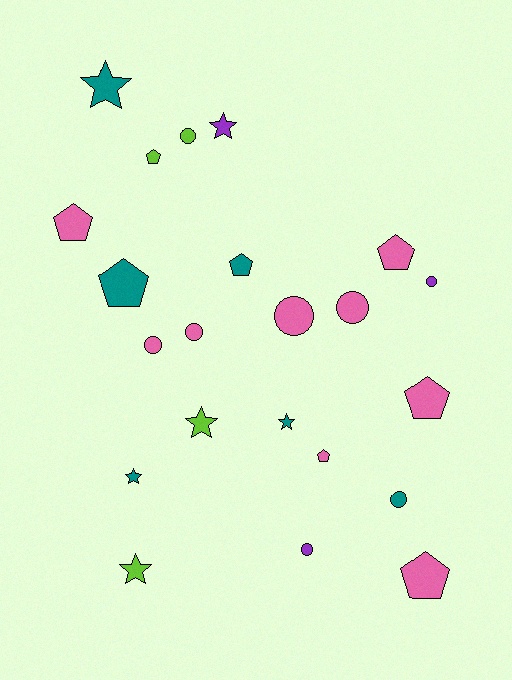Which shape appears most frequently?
Circle, with 8 objects.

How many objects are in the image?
There are 22 objects.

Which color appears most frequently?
Pink, with 9 objects.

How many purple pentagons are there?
There are no purple pentagons.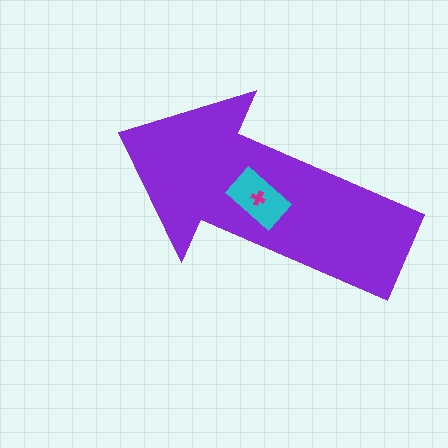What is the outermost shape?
The purple arrow.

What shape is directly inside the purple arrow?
The cyan rectangle.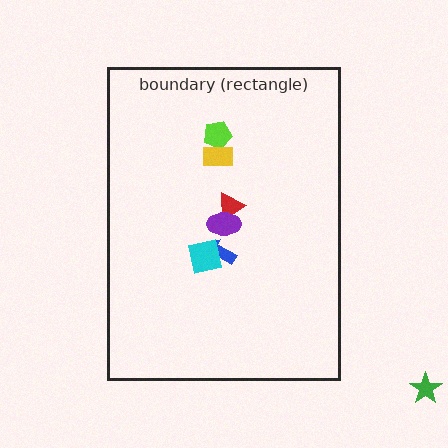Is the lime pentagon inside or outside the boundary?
Inside.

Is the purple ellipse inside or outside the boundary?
Inside.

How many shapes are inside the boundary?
6 inside, 1 outside.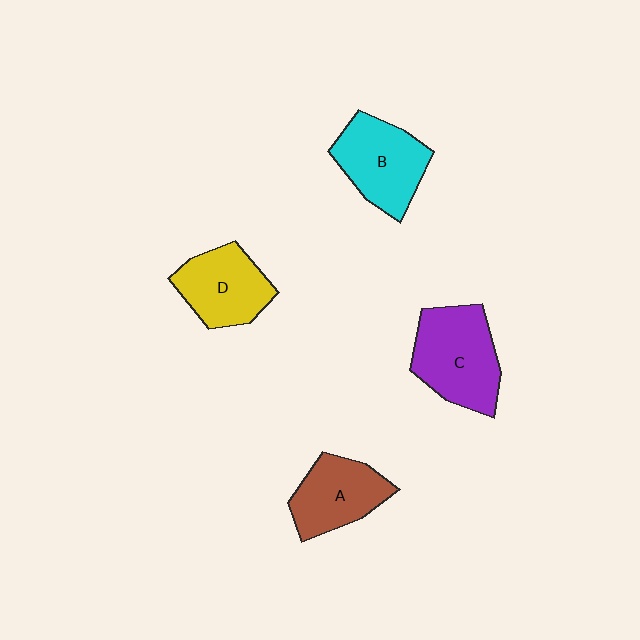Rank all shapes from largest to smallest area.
From largest to smallest: C (purple), B (cyan), D (yellow), A (brown).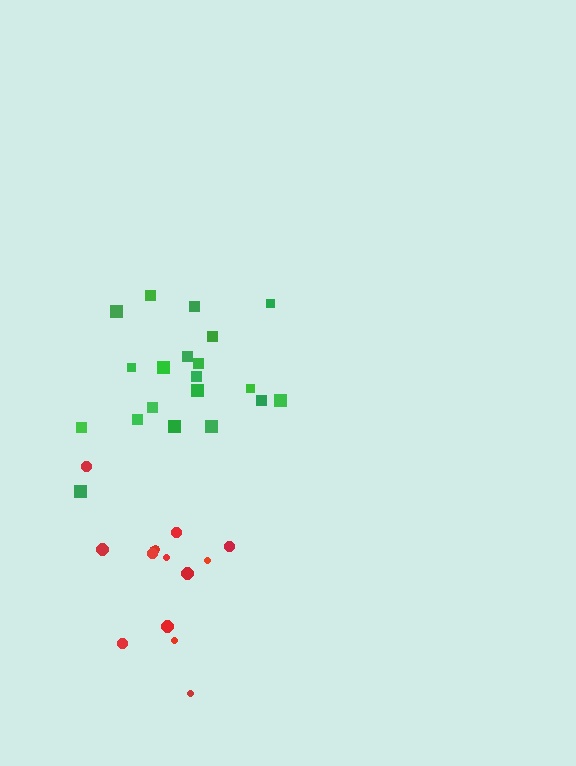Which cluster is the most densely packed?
Red.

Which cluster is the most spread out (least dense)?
Green.